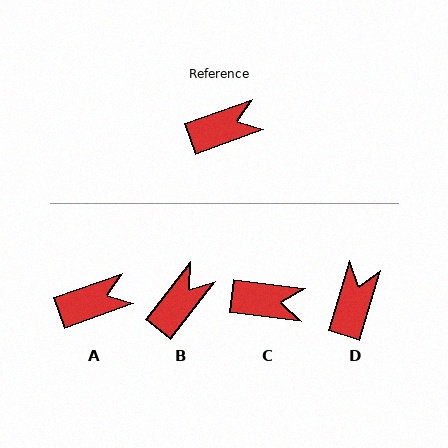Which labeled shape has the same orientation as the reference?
A.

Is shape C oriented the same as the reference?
No, it is off by about 26 degrees.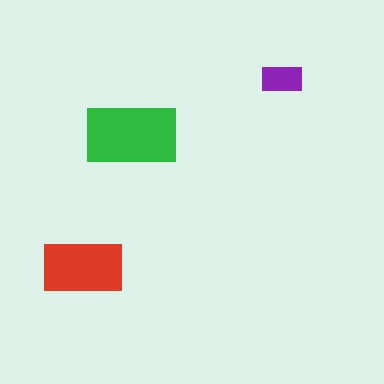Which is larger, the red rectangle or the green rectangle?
The green one.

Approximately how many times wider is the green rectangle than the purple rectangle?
About 2.5 times wider.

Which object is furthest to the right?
The purple rectangle is rightmost.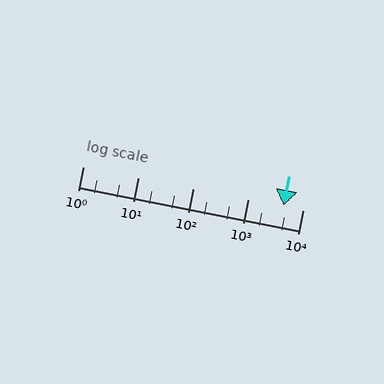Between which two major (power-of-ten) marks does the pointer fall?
The pointer is between 1000 and 10000.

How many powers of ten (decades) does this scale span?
The scale spans 4 decades, from 1 to 10000.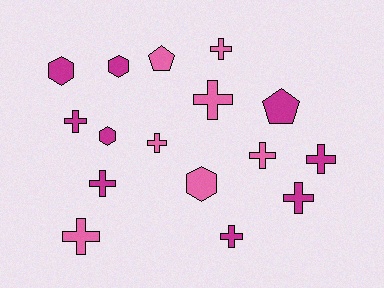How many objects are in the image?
There are 16 objects.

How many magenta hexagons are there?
There are 3 magenta hexagons.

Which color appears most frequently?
Magenta, with 9 objects.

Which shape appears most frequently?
Cross, with 10 objects.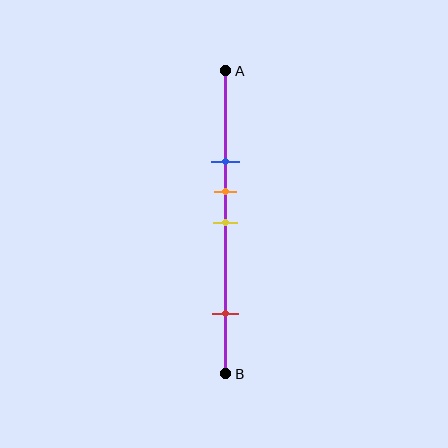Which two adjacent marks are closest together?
The orange and yellow marks are the closest adjacent pair.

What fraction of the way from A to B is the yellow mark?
The yellow mark is approximately 50% (0.5) of the way from A to B.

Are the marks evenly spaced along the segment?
No, the marks are not evenly spaced.